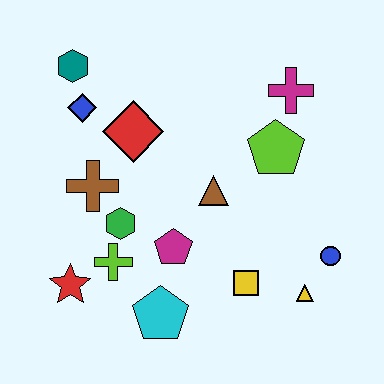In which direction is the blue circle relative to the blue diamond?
The blue circle is to the right of the blue diamond.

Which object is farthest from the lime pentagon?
The red star is farthest from the lime pentagon.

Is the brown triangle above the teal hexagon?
No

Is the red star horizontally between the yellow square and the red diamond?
No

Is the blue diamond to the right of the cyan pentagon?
No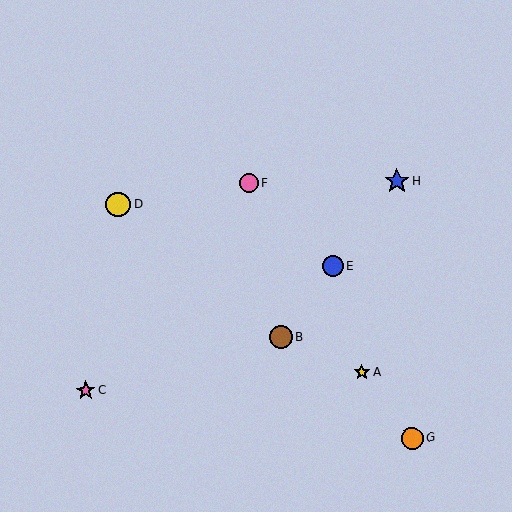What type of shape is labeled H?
Shape H is a blue star.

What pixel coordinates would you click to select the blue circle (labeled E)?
Click at (333, 265) to select the blue circle E.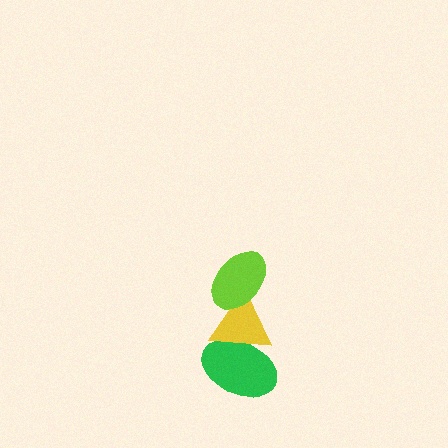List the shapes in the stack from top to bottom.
From top to bottom: the lime ellipse, the yellow triangle, the green ellipse.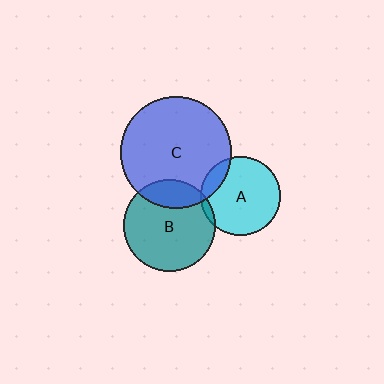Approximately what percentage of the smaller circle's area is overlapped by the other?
Approximately 15%.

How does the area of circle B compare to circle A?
Approximately 1.3 times.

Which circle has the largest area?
Circle C (blue).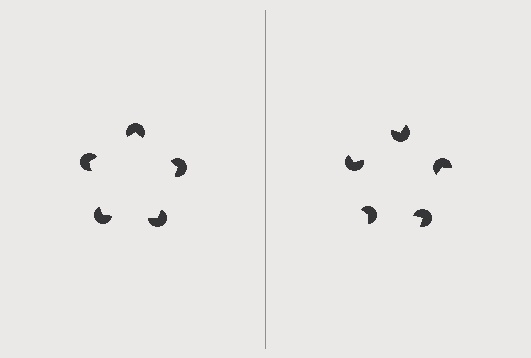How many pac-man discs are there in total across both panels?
10 — 5 on each side.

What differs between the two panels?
The pac-man discs are positioned identically on both sides; only the wedge orientations differ. On the left they align to a pentagon; on the right they are misaligned.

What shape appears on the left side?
An illusory pentagon.